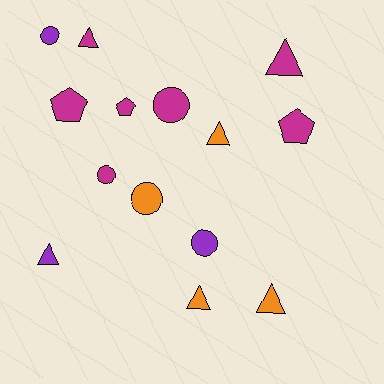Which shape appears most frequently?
Triangle, with 6 objects.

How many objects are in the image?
There are 14 objects.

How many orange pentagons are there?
There are no orange pentagons.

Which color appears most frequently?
Magenta, with 7 objects.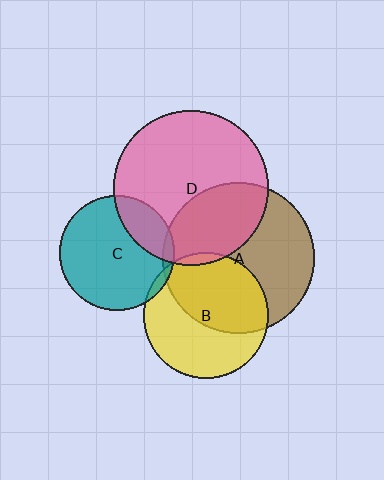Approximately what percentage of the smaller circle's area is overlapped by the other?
Approximately 5%.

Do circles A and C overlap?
Yes.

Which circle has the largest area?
Circle D (pink).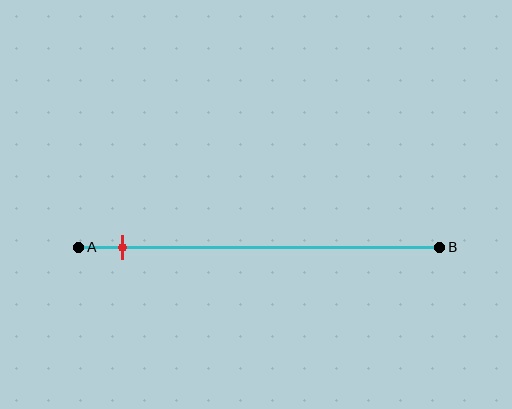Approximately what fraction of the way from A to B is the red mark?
The red mark is approximately 10% of the way from A to B.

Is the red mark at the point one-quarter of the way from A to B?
No, the mark is at about 10% from A, not at the 25% one-quarter point.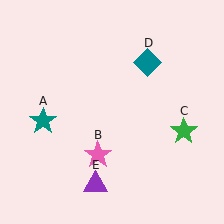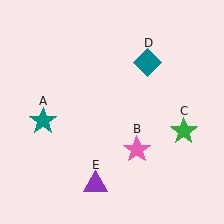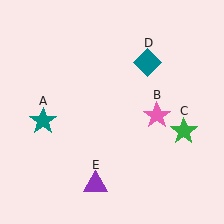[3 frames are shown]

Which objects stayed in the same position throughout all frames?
Teal star (object A) and green star (object C) and teal diamond (object D) and purple triangle (object E) remained stationary.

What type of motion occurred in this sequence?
The pink star (object B) rotated counterclockwise around the center of the scene.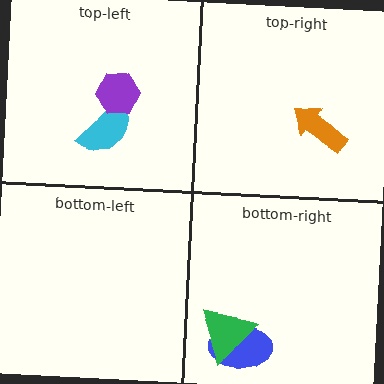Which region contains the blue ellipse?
The bottom-right region.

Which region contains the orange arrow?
The top-right region.